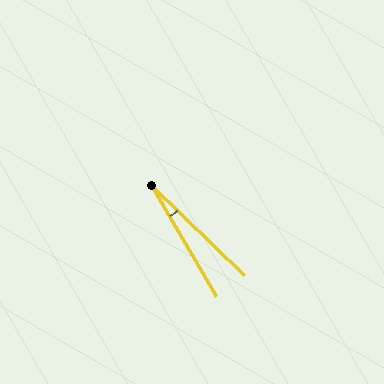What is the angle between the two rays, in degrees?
Approximately 16 degrees.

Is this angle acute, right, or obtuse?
It is acute.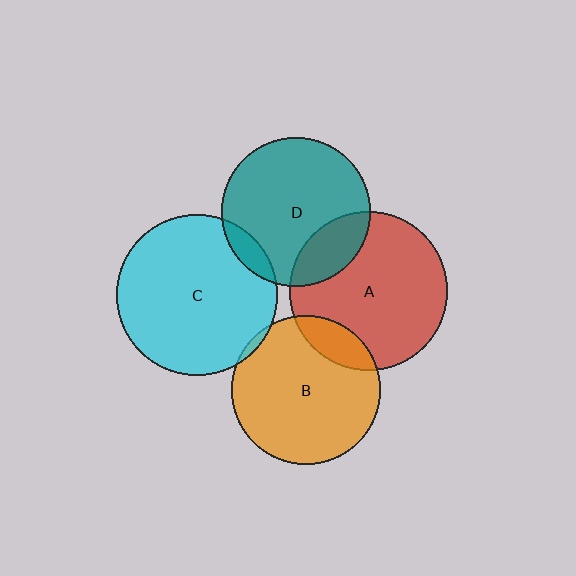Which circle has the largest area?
Circle C (cyan).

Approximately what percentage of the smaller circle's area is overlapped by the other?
Approximately 10%.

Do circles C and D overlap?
Yes.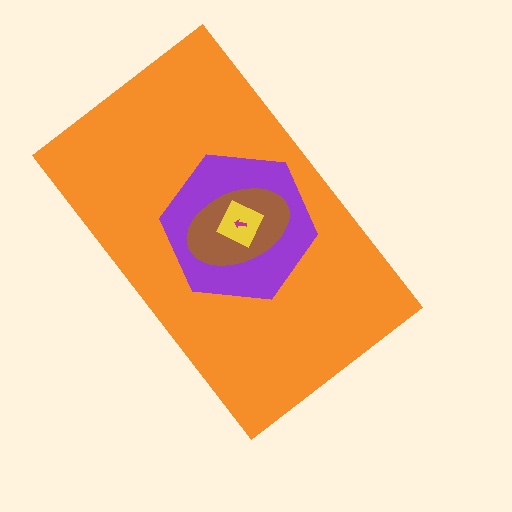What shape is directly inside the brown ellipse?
The yellow diamond.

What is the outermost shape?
The orange rectangle.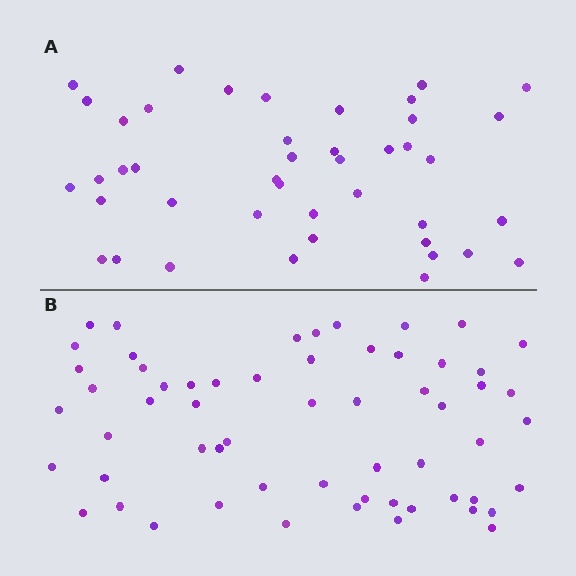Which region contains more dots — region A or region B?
Region B (the bottom region) has more dots.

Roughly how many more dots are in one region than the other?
Region B has approximately 15 more dots than region A.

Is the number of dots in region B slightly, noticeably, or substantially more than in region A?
Region B has noticeably more, but not dramatically so. The ratio is roughly 1.4 to 1.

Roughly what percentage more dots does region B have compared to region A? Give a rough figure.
About 35% more.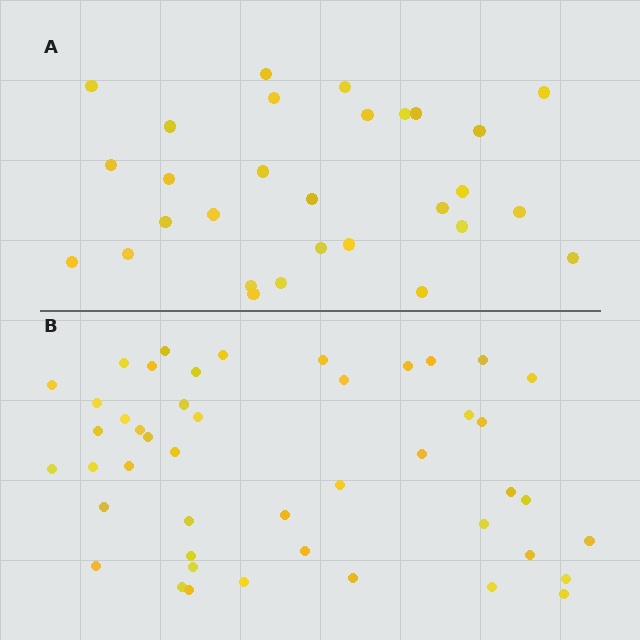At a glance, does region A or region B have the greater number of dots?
Region B (the bottom region) has more dots.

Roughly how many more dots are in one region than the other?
Region B has approximately 15 more dots than region A.